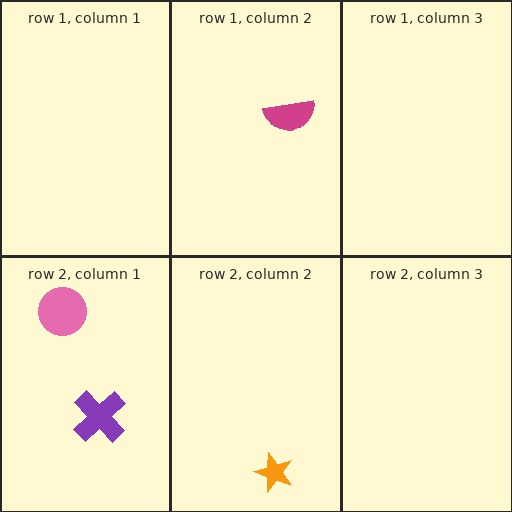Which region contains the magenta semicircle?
The row 1, column 2 region.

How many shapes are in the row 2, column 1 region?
2.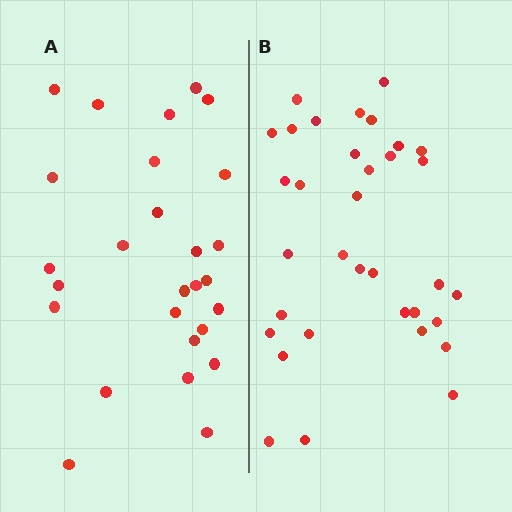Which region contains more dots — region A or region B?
Region B (the right region) has more dots.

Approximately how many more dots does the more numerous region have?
Region B has roughly 8 or so more dots than region A.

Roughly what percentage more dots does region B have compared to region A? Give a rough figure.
About 25% more.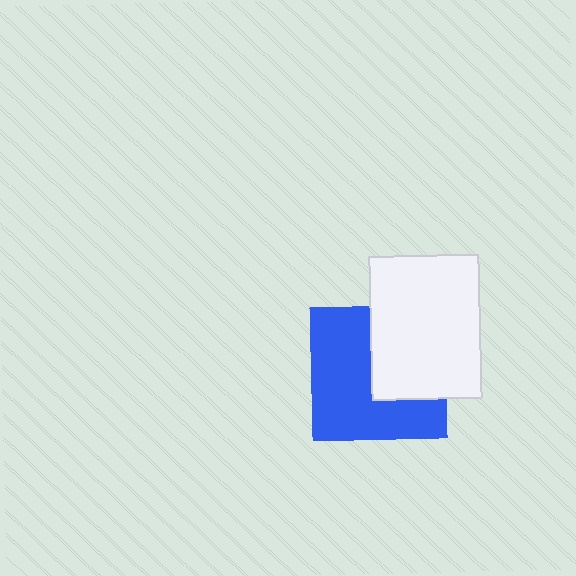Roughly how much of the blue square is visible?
About half of it is visible (roughly 60%).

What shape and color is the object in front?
The object in front is a white rectangle.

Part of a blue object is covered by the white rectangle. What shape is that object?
It is a square.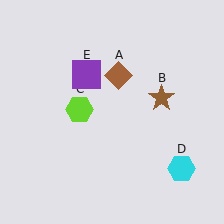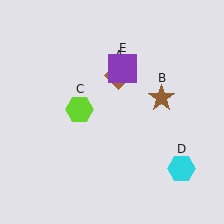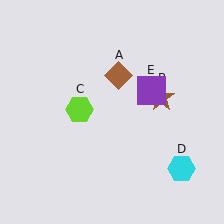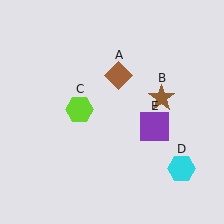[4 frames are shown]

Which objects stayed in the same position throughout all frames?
Brown diamond (object A) and brown star (object B) and lime hexagon (object C) and cyan hexagon (object D) remained stationary.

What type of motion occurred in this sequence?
The purple square (object E) rotated clockwise around the center of the scene.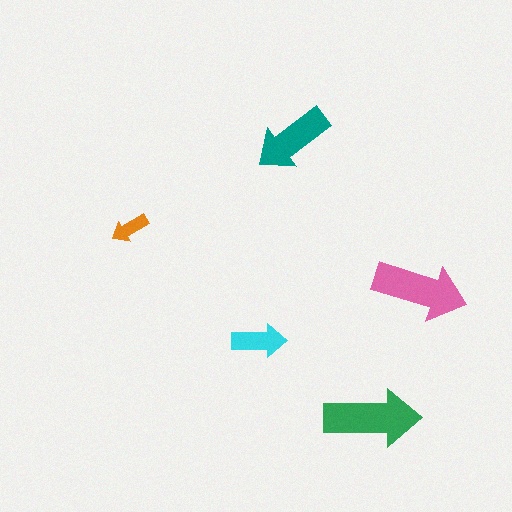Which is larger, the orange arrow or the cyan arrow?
The cyan one.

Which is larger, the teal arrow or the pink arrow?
The pink one.